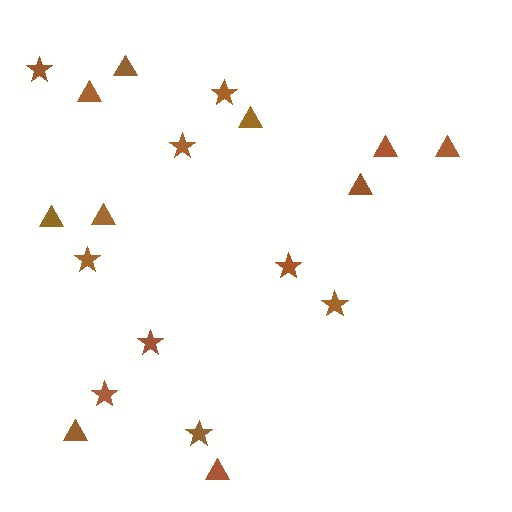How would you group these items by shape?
There are 2 groups: one group of triangles (10) and one group of stars (9).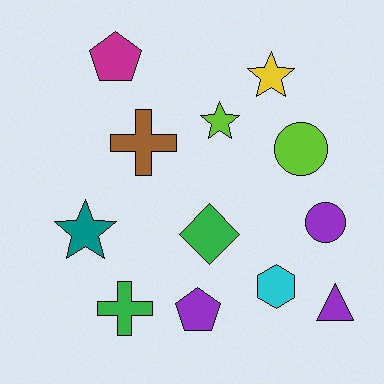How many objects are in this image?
There are 12 objects.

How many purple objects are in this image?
There are 3 purple objects.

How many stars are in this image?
There are 3 stars.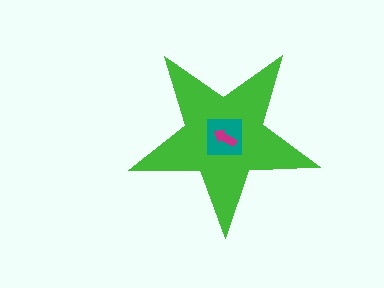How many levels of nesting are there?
3.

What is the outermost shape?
The green star.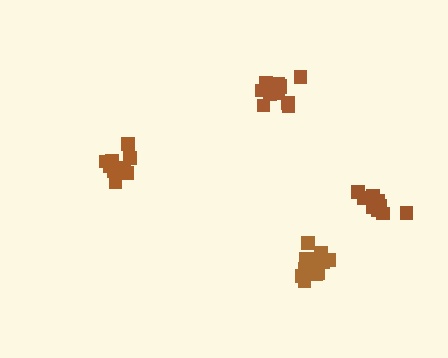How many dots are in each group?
Group 1: 12 dots, Group 2: 11 dots, Group 3: 11 dots, Group 4: 15 dots (49 total).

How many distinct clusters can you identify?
There are 4 distinct clusters.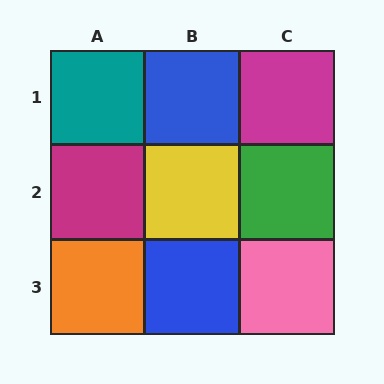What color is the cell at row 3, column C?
Pink.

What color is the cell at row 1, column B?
Blue.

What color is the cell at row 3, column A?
Orange.